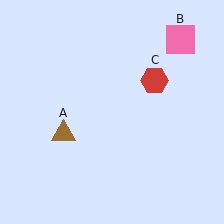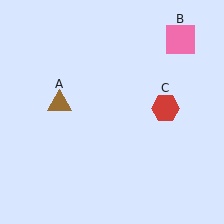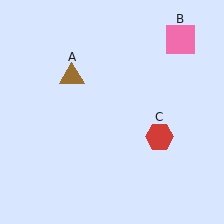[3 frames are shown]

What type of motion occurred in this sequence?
The brown triangle (object A), red hexagon (object C) rotated clockwise around the center of the scene.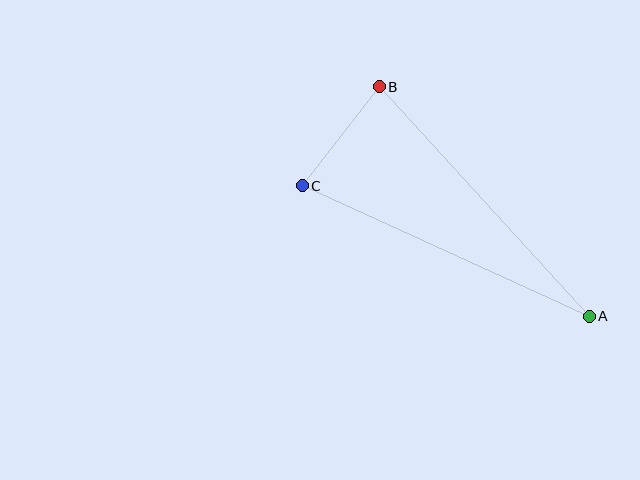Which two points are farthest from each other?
Points A and C are farthest from each other.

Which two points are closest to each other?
Points B and C are closest to each other.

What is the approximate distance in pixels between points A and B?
The distance between A and B is approximately 311 pixels.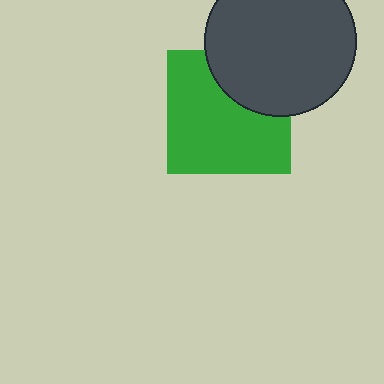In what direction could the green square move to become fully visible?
The green square could move down. That would shift it out from behind the dark gray circle entirely.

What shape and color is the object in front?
The object in front is a dark gray circle.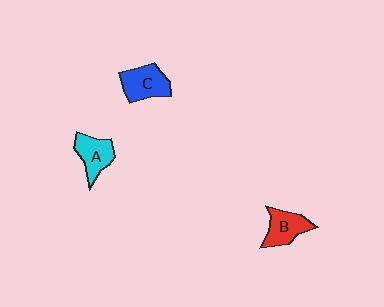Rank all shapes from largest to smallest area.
From largest to smallest: C (blue), A (cyan), B (red).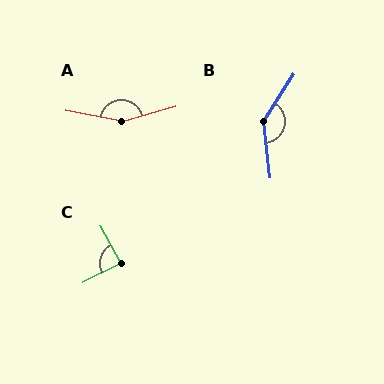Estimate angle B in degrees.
Approximately 141 degrees.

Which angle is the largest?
A, at approximately 154 degrees.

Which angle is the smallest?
C, at approximately 88 degrees.